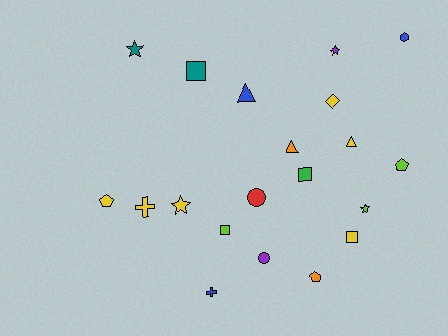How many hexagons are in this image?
There is 1 hexagon.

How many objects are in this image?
There are 20 objects.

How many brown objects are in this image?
There are no brown objects.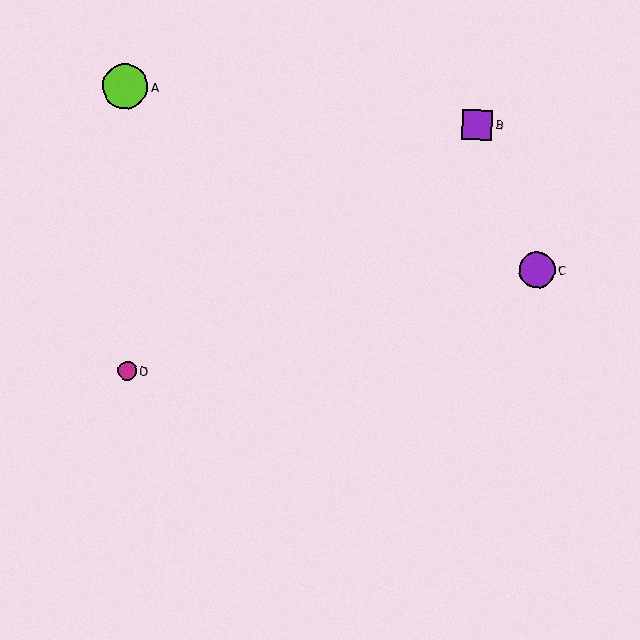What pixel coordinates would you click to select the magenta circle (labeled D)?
Click at (127, 371) to select the magenta circle D.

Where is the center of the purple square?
The center of the purple square is at (477, 125).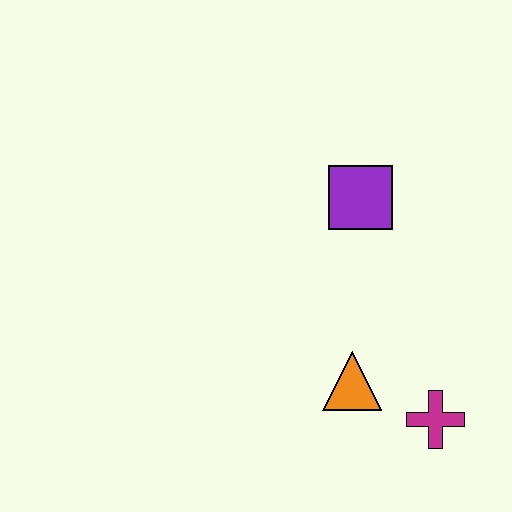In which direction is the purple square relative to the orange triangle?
The purple square is above the orange triangle.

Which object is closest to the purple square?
The orange triangle is closest to the purple square.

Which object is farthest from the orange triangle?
The purple square is farthest from the orange triangle.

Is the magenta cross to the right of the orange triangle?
Yes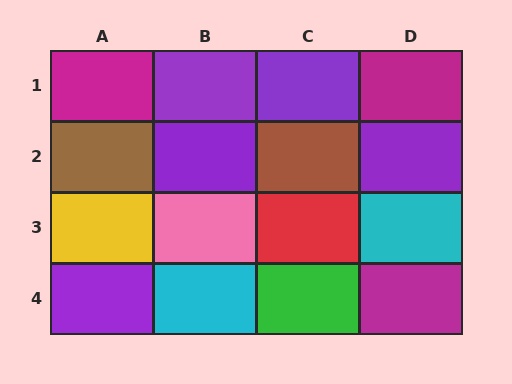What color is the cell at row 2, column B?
Purple.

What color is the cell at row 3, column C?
Red.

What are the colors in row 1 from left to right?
Magenta, purple, purple, magenta.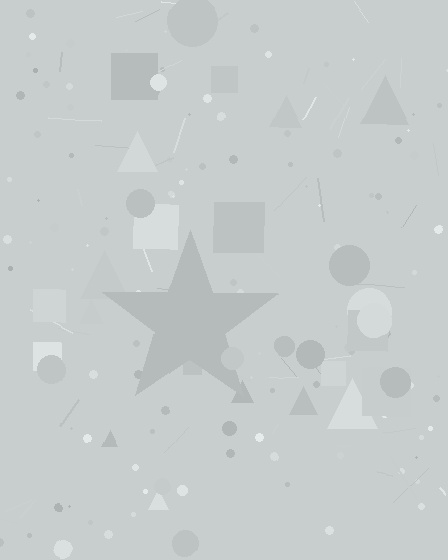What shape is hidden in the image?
A star is hidden in the image.